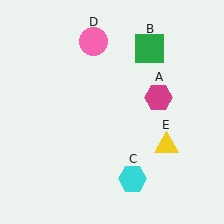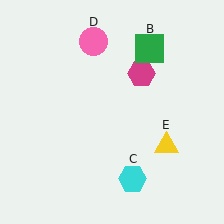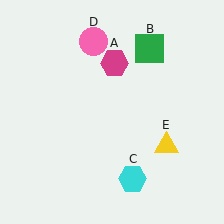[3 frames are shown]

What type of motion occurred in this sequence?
The magenta hexagon (object A) rotated counterclockwise around the center of the scene.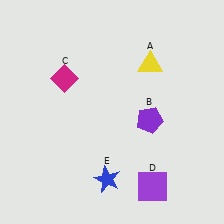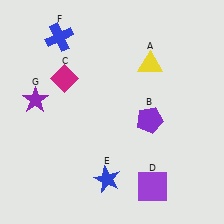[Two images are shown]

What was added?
A blue cross (F), a purple star (G) were added in Image 2.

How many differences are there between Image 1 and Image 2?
There are 2 differences between the two images.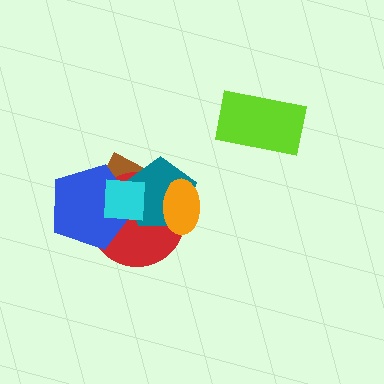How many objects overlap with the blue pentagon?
4 objects overlap with the blue pentagon.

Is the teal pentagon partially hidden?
Yes, it is partially covered by another shape.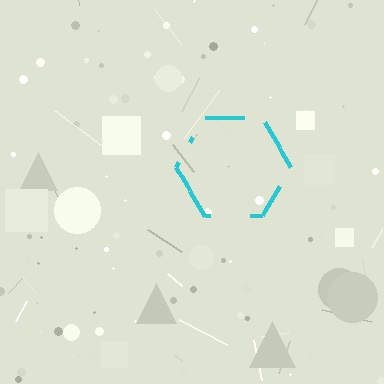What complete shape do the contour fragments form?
The contour fragments form a hexagon.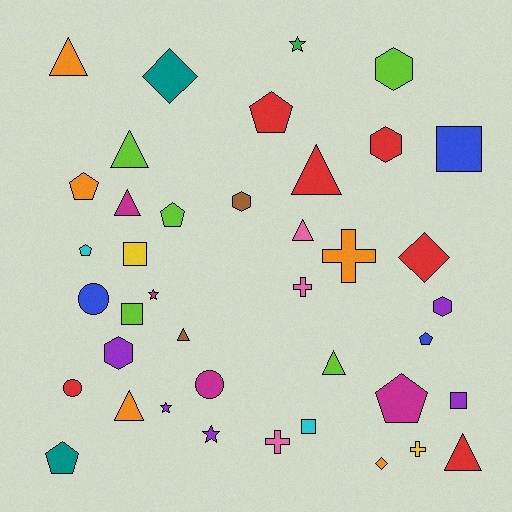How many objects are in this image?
There are 40 objects.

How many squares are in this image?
There are 5 squares.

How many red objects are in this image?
There are 6 red objects.